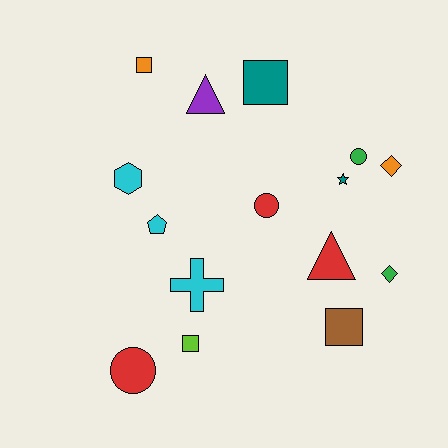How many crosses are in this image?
There is 1 cross.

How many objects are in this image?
There are 15 objects.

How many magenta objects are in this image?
There are no magenta objects.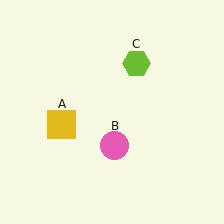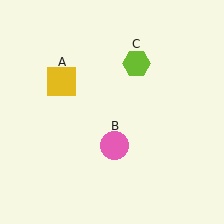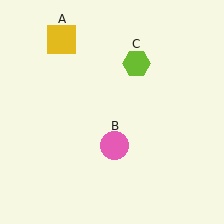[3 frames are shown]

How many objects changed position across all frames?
1 object changed position: yellow square (object A).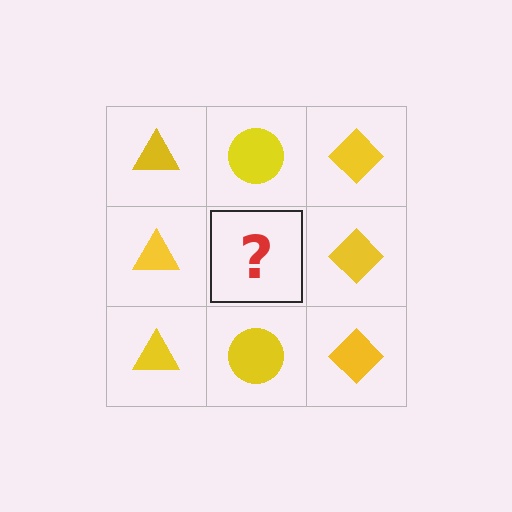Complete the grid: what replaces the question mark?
The question mark should be replaced with a yellow circle.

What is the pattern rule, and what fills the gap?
The rule is that each column has a consistent shape. The gap should be filled with a yellow circle.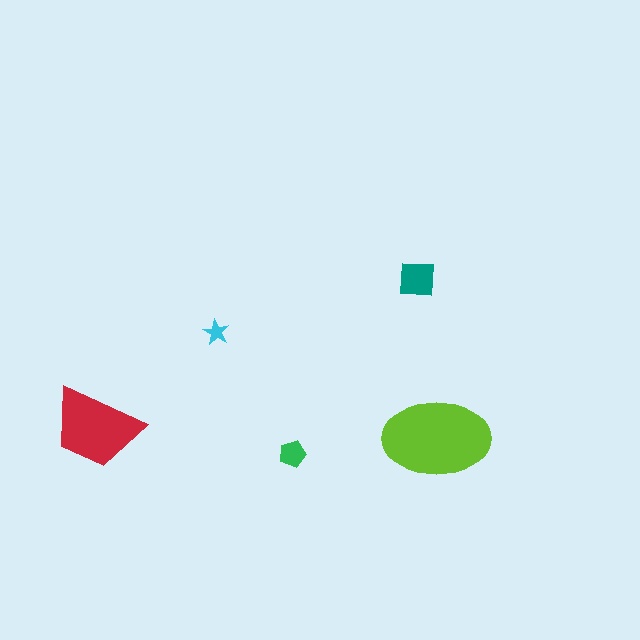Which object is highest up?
The teal square is topmost.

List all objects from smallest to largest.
The cyan star, the green pentagon, the teal square, the red trapezoid, the lime ellipse.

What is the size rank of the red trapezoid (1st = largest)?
2nd.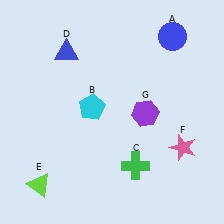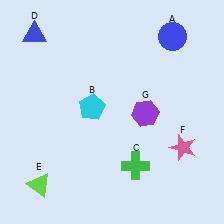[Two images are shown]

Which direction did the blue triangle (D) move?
The blue triangle (D) moved left.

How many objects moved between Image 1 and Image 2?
1 object moved between the two images.